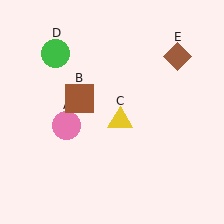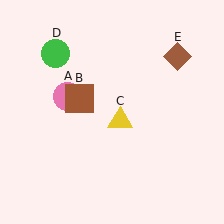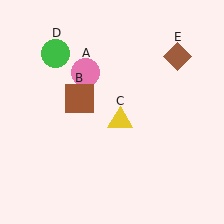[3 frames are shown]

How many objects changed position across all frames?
1 object changed position: pink circle (object A).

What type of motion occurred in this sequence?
The pink circle (object A) rotated clockwise around the center of the scene.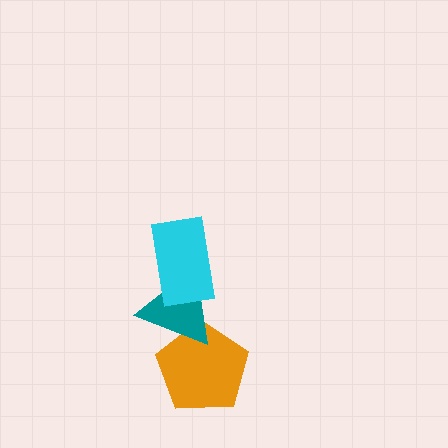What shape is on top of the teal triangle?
The cyan rectangle is on top of the teal triangle.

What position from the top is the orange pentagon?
The orange pentagon is 3rd from the top.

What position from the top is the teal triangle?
The teal triangle is 2nd from the top.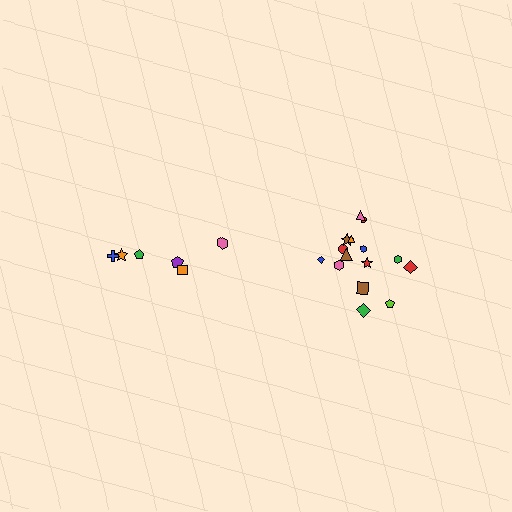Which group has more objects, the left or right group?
The right group.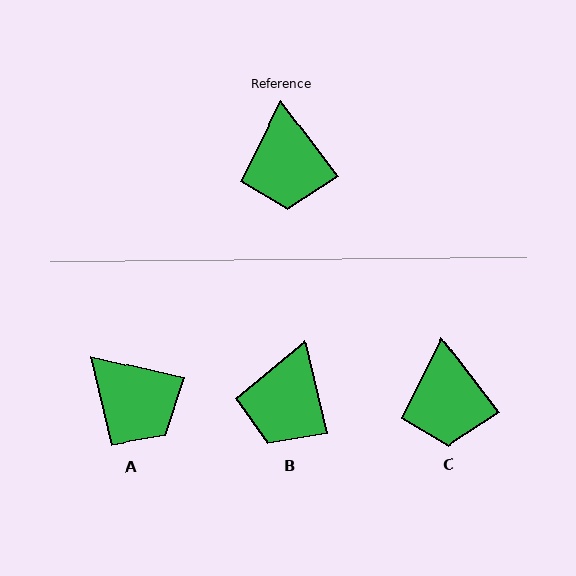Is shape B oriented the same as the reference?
No, it is off by about 24 degrees.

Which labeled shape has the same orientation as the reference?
C.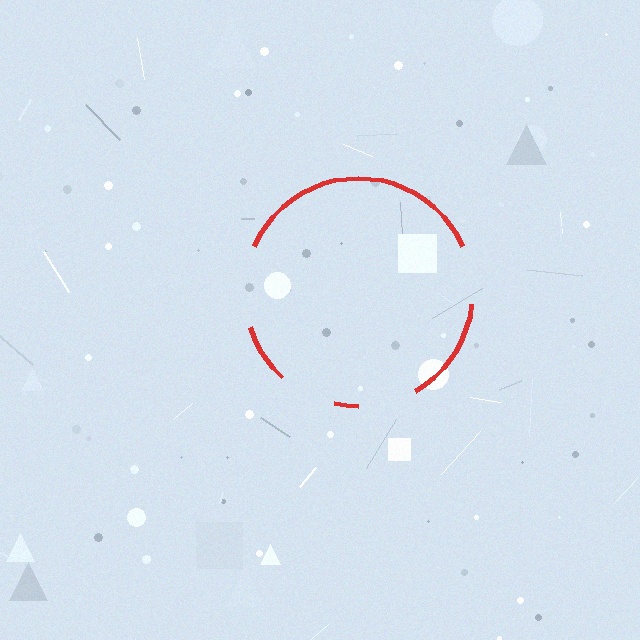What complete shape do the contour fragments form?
The contour fragments form a circle.